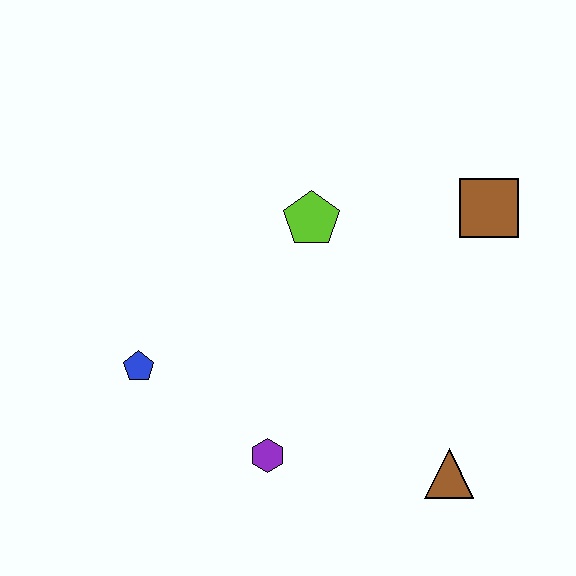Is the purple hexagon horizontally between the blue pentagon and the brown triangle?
Yes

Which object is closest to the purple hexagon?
The blue pentagon is closest to the purple hexagon.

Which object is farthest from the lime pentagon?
The brown triangle is farthest from the lime pentagon.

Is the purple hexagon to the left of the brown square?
Yes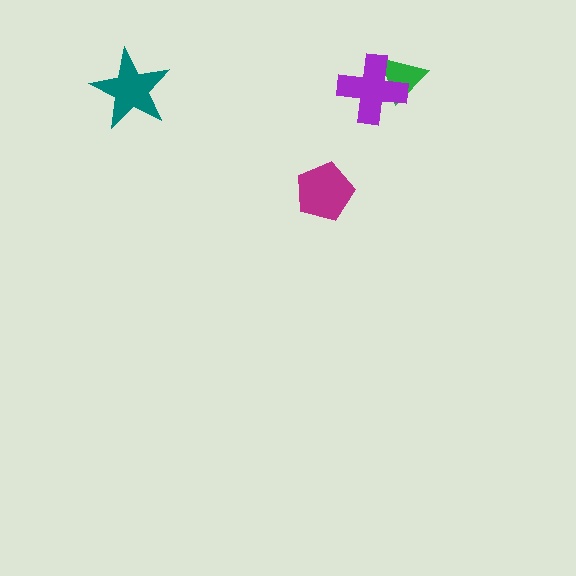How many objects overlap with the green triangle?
1 object overlaps with the green triangle.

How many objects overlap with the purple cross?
1 object overlaps with the purple cross.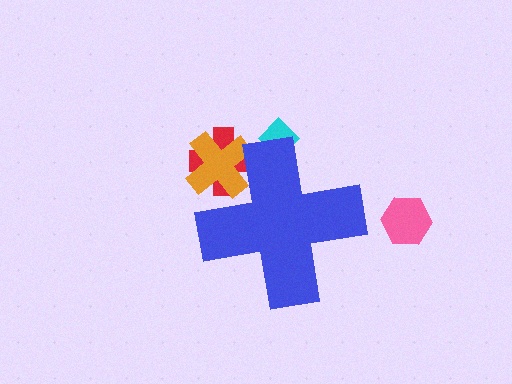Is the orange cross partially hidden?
Yes, the orange cross is partially hidden behind the blue cross.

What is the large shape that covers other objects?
A blue cross.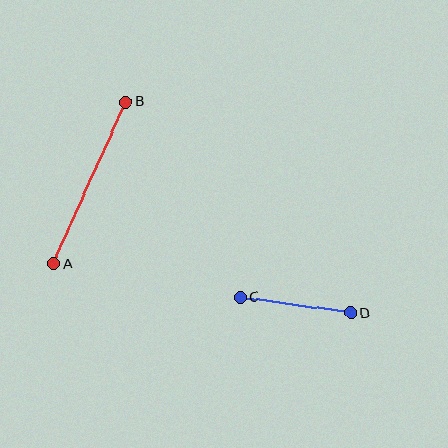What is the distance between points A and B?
The distance is approximately 177 pixels.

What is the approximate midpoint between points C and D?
The midpoint is at approximately (295, 305) pixels.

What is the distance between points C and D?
The distance is approximately 112 pixels.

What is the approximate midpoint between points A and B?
The midpoint is at approximately (90, 183) pixels.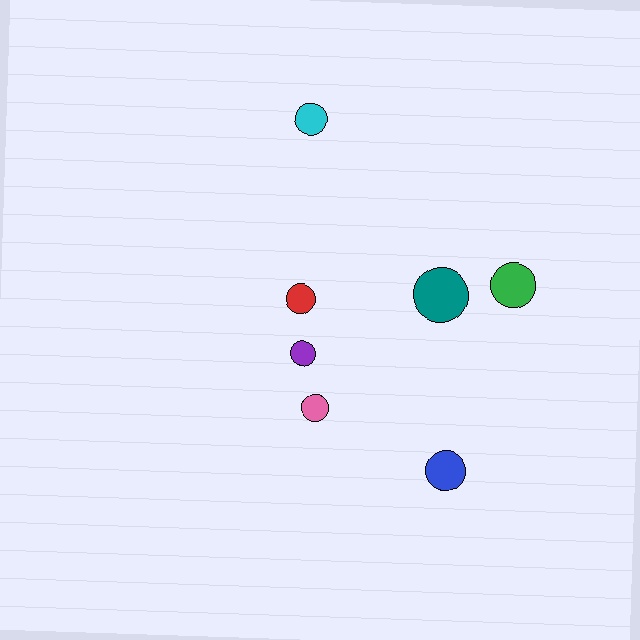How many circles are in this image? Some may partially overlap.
There are 7 circles.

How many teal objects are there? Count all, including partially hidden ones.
There is 1 teal object.